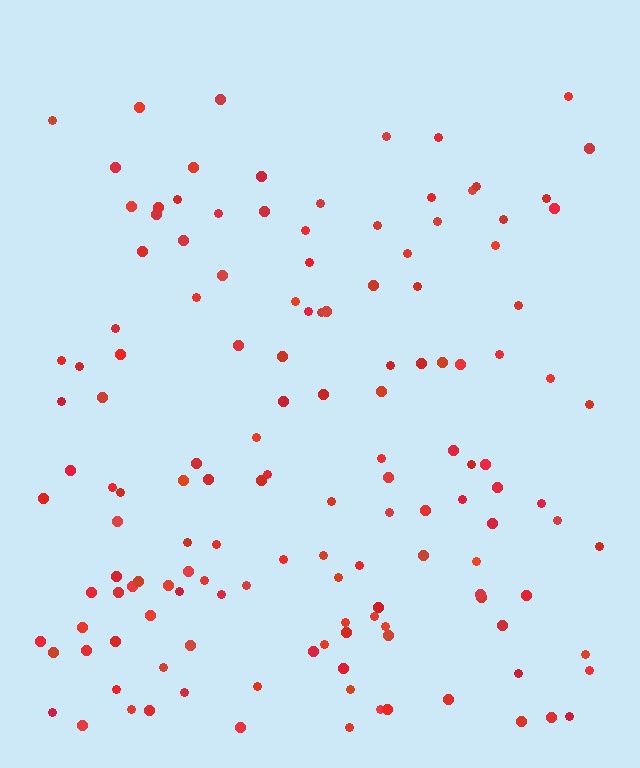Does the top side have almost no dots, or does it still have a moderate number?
Still a moderate number, just noticeably fewer than the bottom.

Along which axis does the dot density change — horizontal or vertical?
Vertical.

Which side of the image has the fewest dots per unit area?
The top.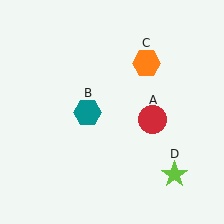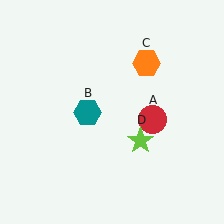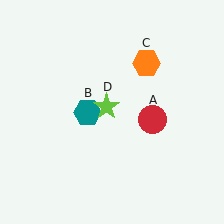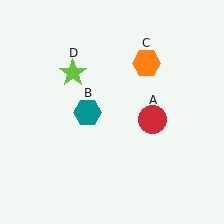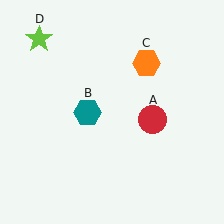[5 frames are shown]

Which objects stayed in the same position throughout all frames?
Red circle (object A) and teal hexagon (object B) and orange hexagon (object C) remained stationary.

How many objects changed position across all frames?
1 object changed position: lime star (object D).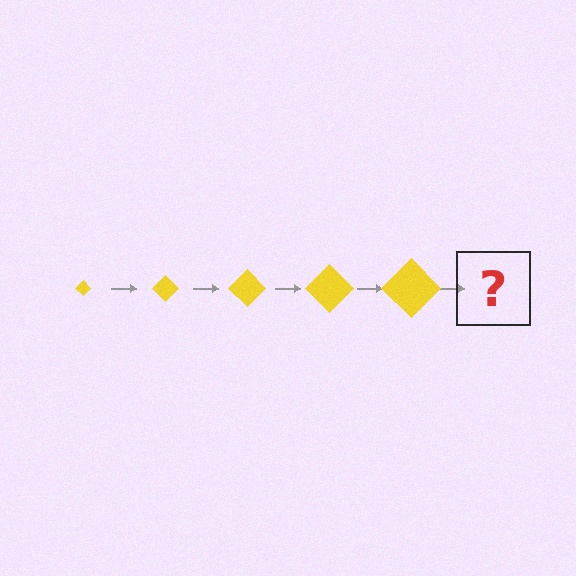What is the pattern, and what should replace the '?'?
The pattern is that the diamond gets progressively larger each step. The '?' should be a yellow diamond, larger than the previous one.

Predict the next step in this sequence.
The next step is a yellow diamond, larger than the previous one.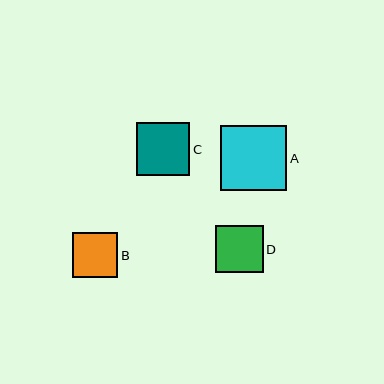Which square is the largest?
Square A is the largest with a size of approximately 66 pixels.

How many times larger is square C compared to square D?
Square C is approximately 1.1 times the size of square D.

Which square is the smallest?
Square B is the smallest with a size of approximately 45 pixels.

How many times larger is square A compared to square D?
Square A is approximately 1.4 times the size of square D.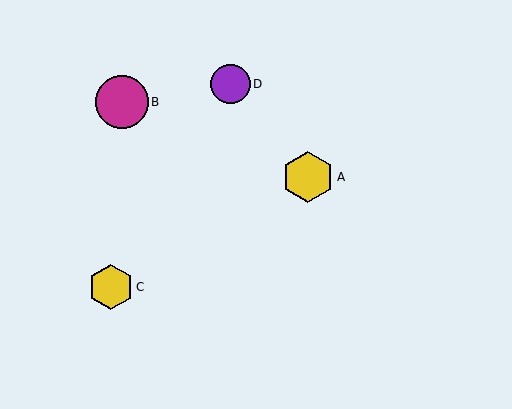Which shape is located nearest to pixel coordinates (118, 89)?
The magenta circle (labeled B) at (122, 102) is nearest to that location.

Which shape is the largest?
The magenta circle (labeled B) is the largest.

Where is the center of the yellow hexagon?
The center of the yellow hexagon is at (308, 177).